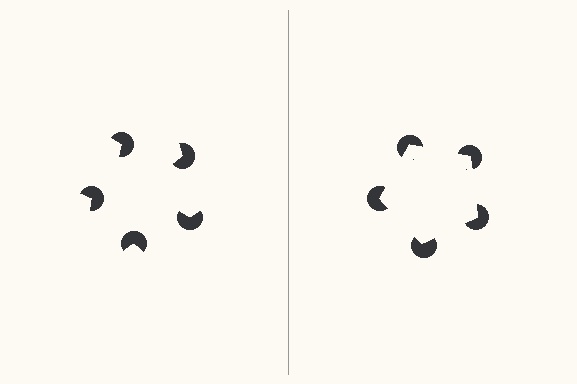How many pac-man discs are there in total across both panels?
10 — 5 on each side.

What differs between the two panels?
The pac-man discs are positioned identically on both sides; only the wedge orientations differ. On the right they align to a pentagon; on the left they are misaligned.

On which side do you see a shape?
An illusory pentagon appears on the right side. On the left side the wedge cuts are rotated, so no coherent shape forms.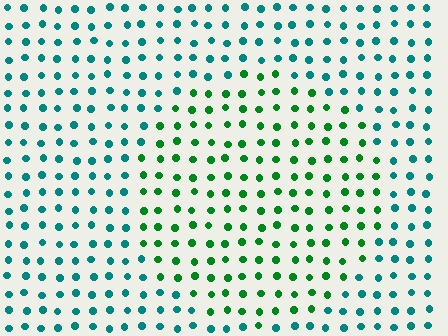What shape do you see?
I see a circle.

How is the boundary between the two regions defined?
The boundary is defined purely by a slight shift in hue (about 44 degrees). Spacing, size, and orientation are identical on both sides.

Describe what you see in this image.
The image is filled with small teal elements in a uniform arrangement. A circle-shaped region is visible where the elements are tinted to a slightly different hue, forming a subtle color boundary.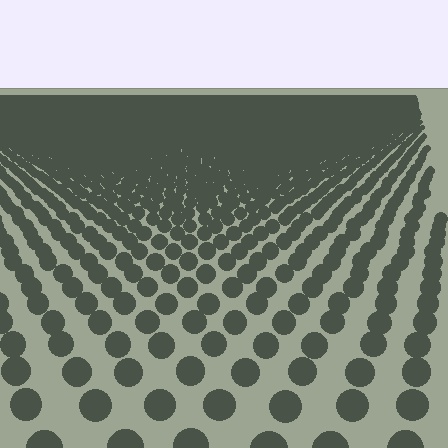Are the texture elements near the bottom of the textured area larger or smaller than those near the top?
Larger. Near the bottom, elements are closer to the viewer and appear at a bigger on-screen size.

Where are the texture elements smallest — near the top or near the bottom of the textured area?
Near the top.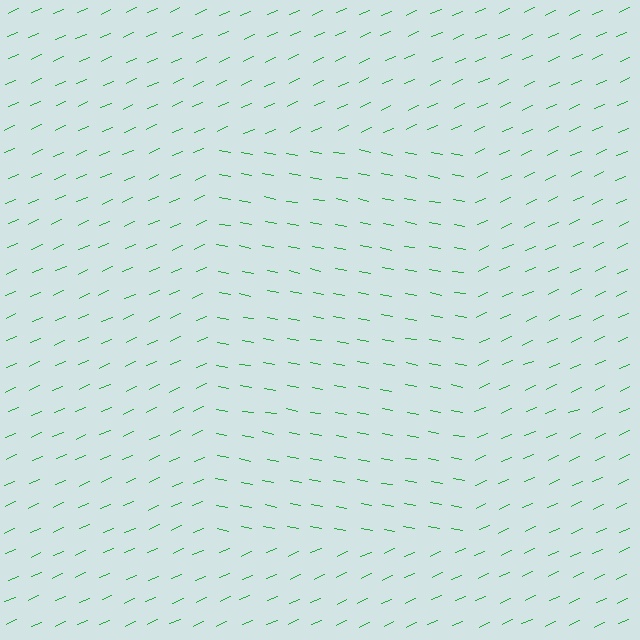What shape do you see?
I see a rectangle.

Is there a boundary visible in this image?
Yes, there is a texture boundary formed by a change in line orientation.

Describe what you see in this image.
The image is filled with small green line segments. A rectangle region in the image has lines oriented differently from the surrounding lines, creating a visible texture boundary.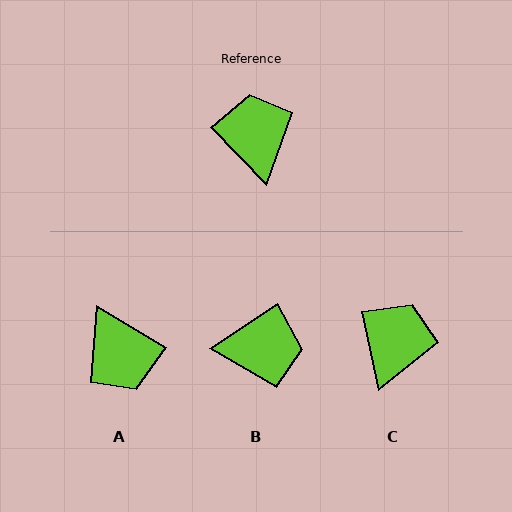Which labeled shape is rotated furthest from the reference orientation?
A, about 165 degrees away.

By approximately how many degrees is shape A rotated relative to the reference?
Approximately 165 degrees clockwise.